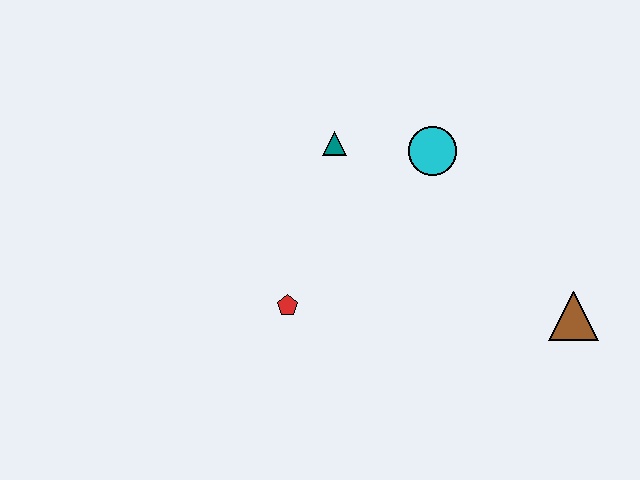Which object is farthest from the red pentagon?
The brown triangle is farthest from the red pentagon.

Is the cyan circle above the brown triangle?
Yes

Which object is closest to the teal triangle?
The cyan circle is closest to the teal triangle.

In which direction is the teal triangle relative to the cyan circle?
The teal triangle is to the left of the cyan circle.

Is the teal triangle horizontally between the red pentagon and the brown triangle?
Yes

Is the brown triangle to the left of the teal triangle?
No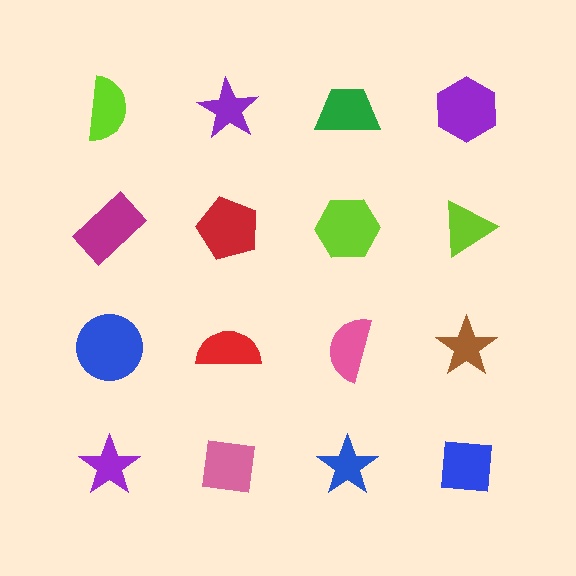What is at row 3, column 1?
A blue circle.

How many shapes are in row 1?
4 shapes.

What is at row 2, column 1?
A magenta rectangle.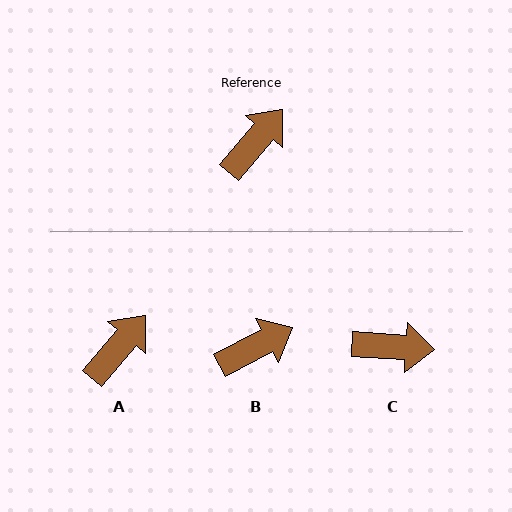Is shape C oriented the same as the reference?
No, it is off by about 53 degrees.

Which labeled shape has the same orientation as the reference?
A.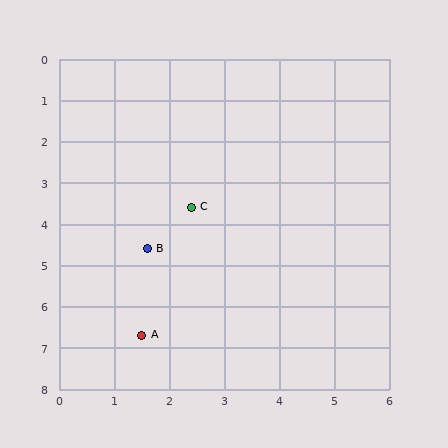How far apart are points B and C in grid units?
Points B and C are about 1.3 grid units apart.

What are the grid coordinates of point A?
Point A is at approximately (1.5, 6.7).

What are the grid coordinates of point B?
Point B is at approximately (1.6, 4.6).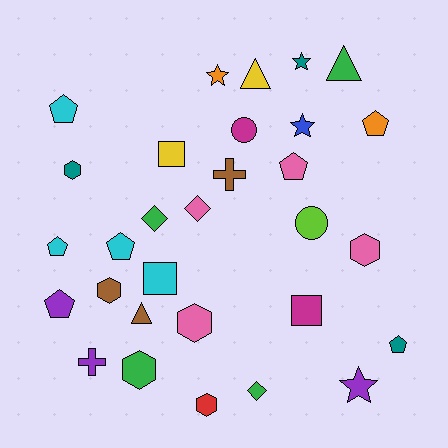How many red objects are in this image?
There is 1 red object.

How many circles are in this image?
There are 2 circles.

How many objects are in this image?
There are 30 objects.